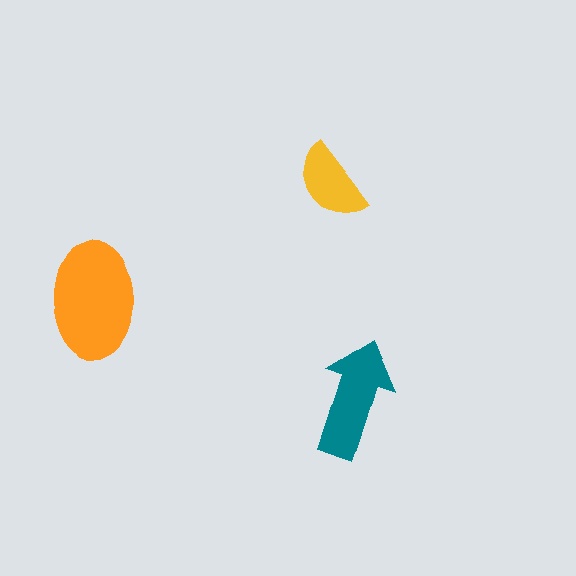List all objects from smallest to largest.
The yellow semicircle, the teal arrow, the orange ellipse.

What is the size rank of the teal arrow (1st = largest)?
2nd.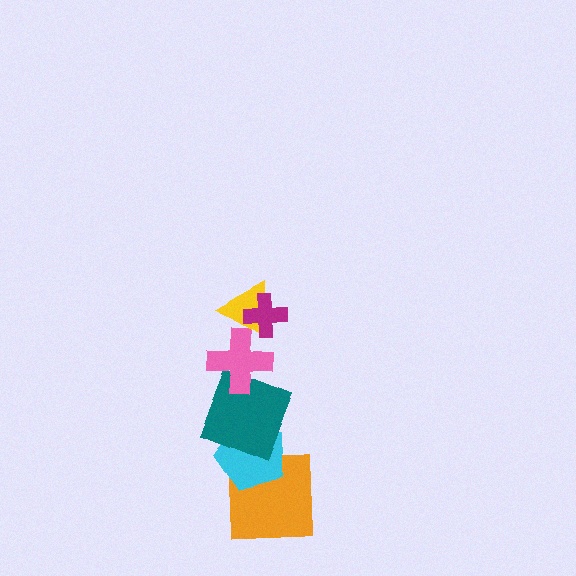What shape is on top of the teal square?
The pink cross is on top of the teal square.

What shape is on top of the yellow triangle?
The magenta cross is on top of the yellow triangle.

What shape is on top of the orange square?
The cyan pentagon is on top of the orange square.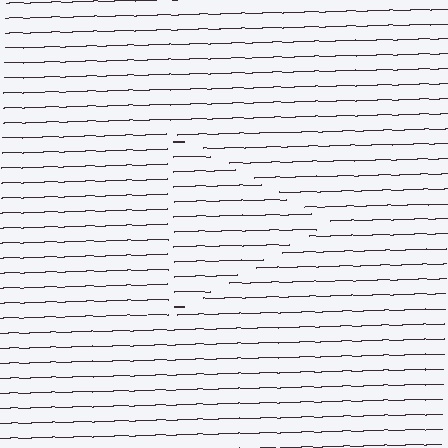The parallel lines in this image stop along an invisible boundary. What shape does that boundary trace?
An illusory triangle. The interior of the shape contains the same grating, shifted by half a period — the contour is defined by the phase discontinuity where line-ends from the inner and outer gratings abut.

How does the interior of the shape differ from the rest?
The interior of the shape contains the same grating, shifted by half a period — the contour is defined by the phase discontinuity where line-ends from the inner and outer gratings abut.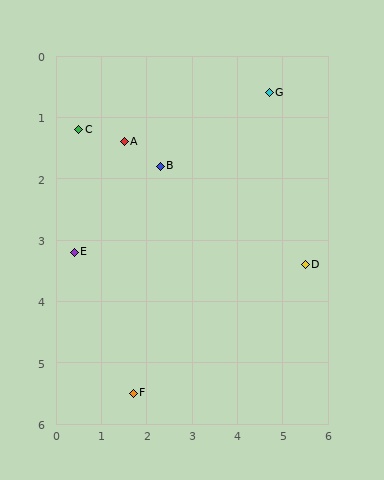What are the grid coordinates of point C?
Point C is at approximately (0.5, 1.2).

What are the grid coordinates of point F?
Point F is at approximately (1.7, 5.5).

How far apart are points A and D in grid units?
Points A and D are about 4.5 grid units apart.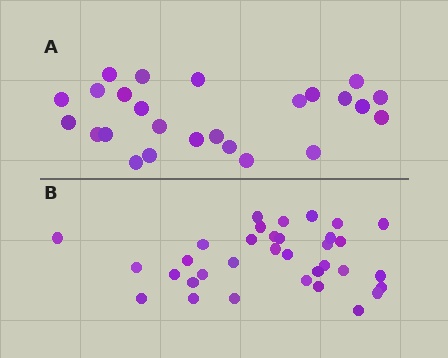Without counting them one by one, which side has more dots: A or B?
Region B (the bottom region) has more dots.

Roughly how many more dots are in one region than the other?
Region B has roughly 8 or so more dots than region A.